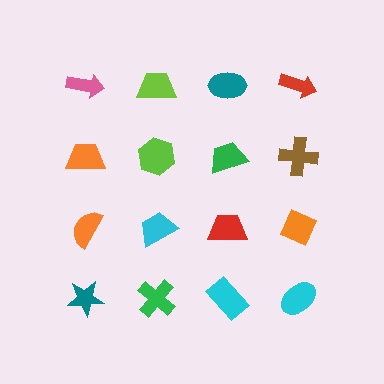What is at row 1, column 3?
A teal ellipse.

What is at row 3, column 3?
A red trapezoid.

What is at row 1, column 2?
A lime trapezoid.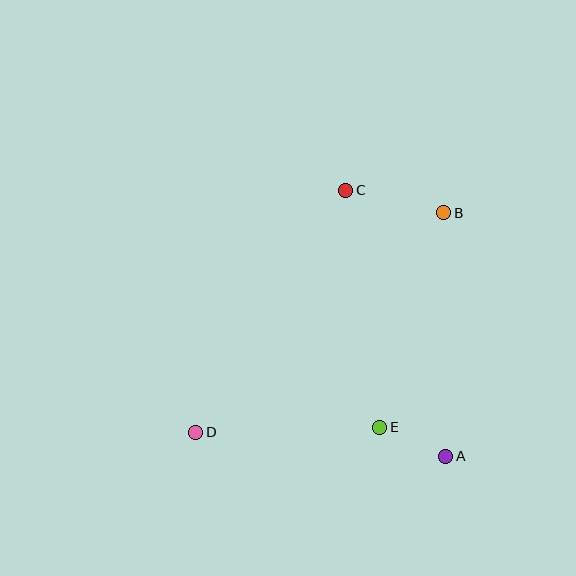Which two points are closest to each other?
Points A and E are closest to each other.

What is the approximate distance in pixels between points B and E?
The distance between B and E is approximately 224 pixels.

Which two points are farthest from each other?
Points B and D are farthest from each other.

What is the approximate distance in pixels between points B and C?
The distance between B and C is approximately 101 pixels.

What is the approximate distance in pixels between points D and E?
The distance between D and E is approximately 184 pixels.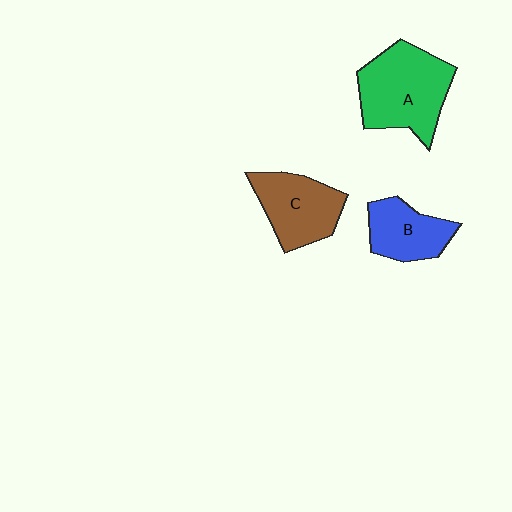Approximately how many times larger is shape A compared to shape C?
Approximately 1.3 times.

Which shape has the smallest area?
Shape B (blue).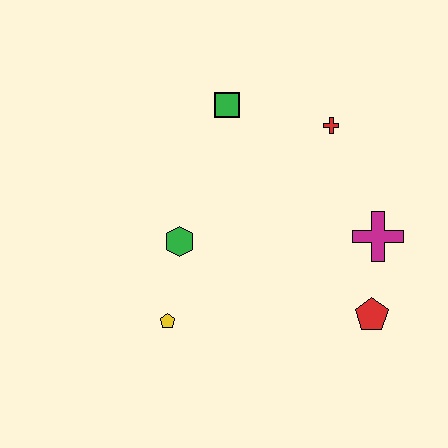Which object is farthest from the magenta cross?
The yellow pentagon is farthest from the magenta cross.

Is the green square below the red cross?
No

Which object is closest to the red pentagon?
The magenta cross is closest to the red pentagon.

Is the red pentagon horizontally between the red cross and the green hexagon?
No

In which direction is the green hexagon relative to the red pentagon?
The green hexagon is to the left of the red pentagon.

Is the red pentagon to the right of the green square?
Yes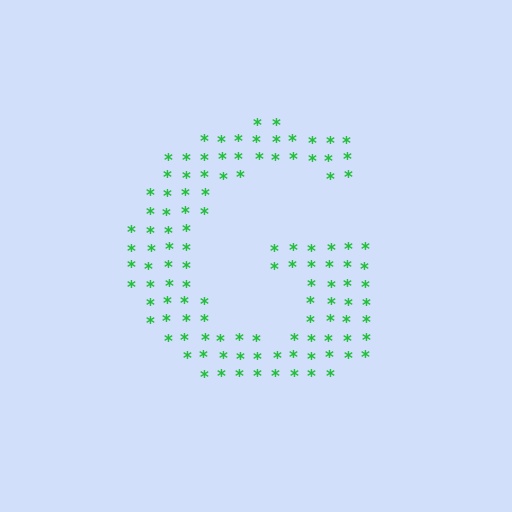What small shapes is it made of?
It is made of small asterisks.